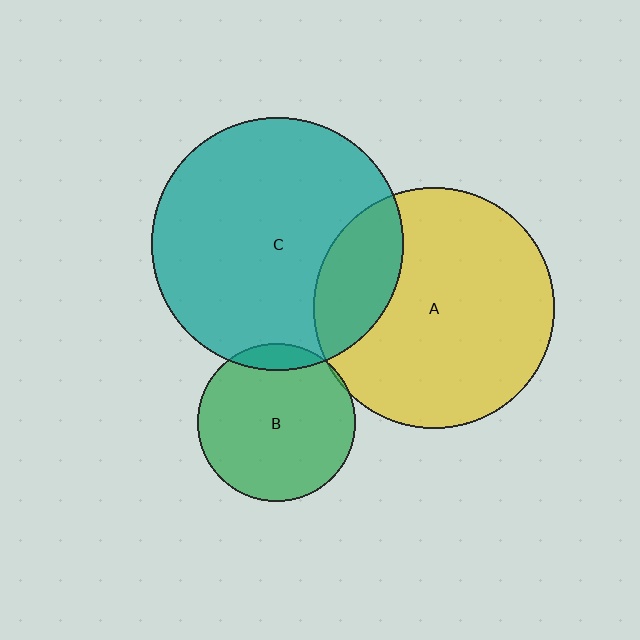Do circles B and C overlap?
Yes.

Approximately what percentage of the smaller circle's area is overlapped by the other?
Approximately 10%.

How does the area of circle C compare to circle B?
Approximately 2.6 times.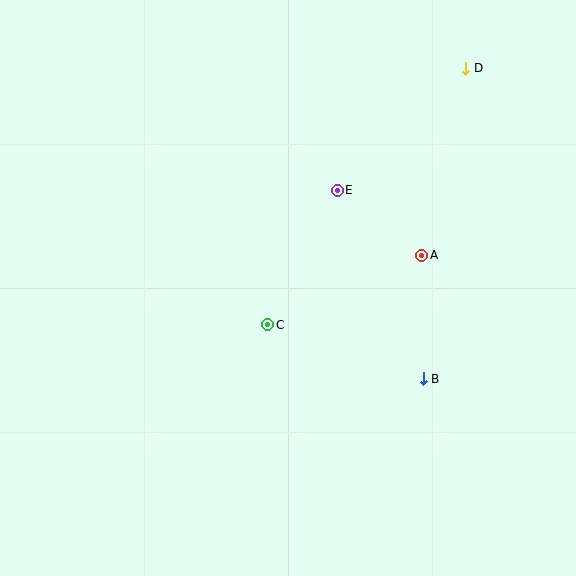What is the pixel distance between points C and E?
The distance between C and E is 151 pixels.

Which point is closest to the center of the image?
Point C at (268, 325) is closest to the center.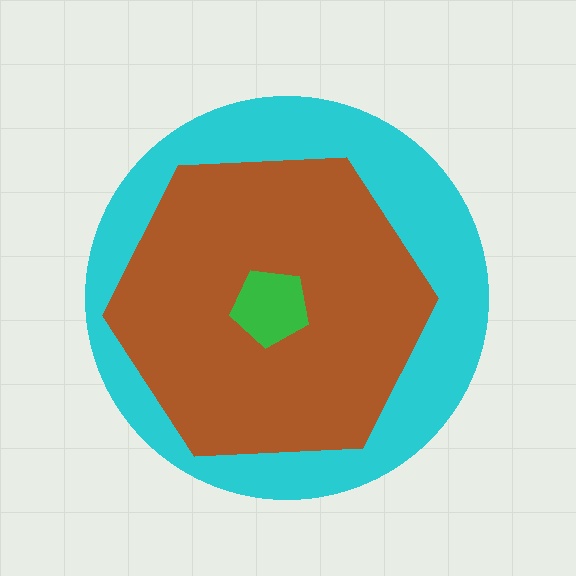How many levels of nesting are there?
3.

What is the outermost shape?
The cyan circle.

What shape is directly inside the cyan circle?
The brown hexagon.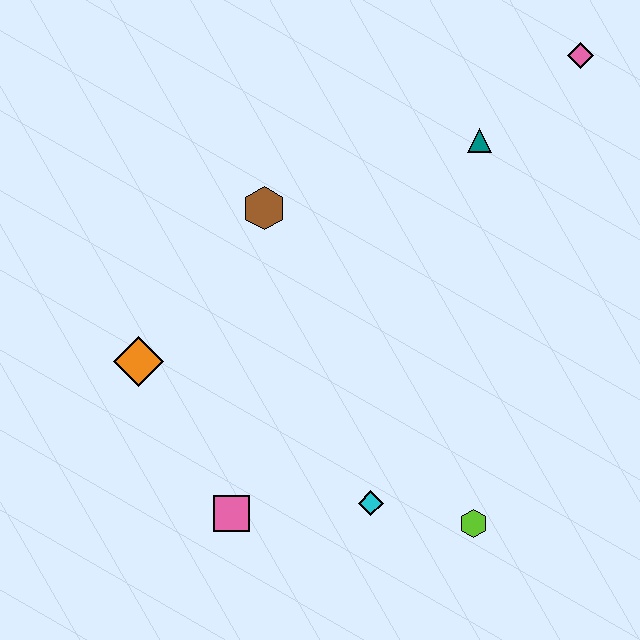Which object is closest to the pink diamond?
The teal triangle is closest to the pink diamond.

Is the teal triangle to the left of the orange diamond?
No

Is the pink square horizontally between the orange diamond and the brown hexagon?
Yes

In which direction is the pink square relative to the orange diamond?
The pink square is below the orange diamond.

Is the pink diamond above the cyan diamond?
Yes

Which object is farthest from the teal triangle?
The pink square is farthest from the teal triangle.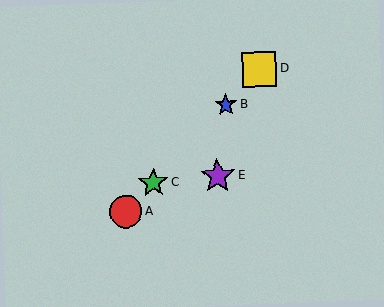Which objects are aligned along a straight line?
Objects A, B, C, D are aligned along a straight line.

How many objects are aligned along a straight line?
4 objects (A, B, C, D) are aligned along a straight line.